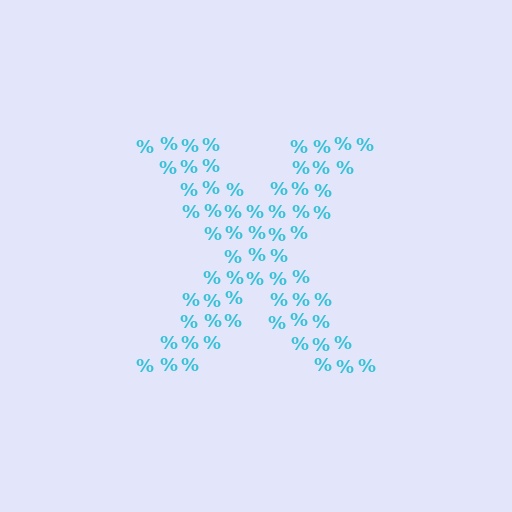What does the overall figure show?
The overall figure shows the letter X.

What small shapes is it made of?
It is made of small percent signs.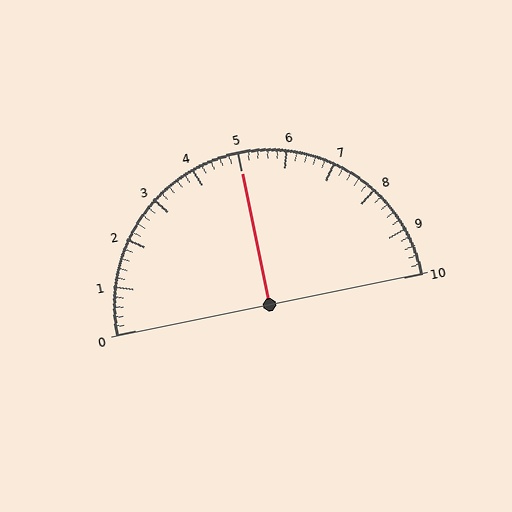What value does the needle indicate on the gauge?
The needle indicates approximately 5.0.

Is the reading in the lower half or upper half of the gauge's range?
The reading is in the upper half of the range (0 to 10).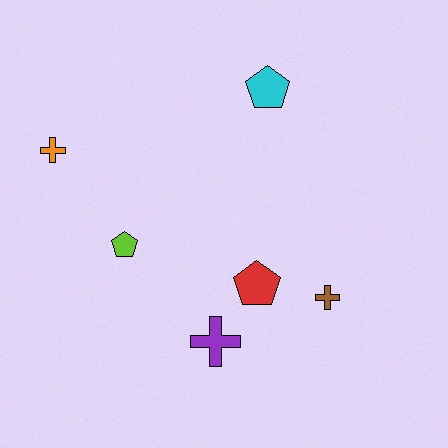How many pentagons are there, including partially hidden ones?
There are 3 pentagons.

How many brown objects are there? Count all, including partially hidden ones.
There is 1 brown object.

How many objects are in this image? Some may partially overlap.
There are 6 objects.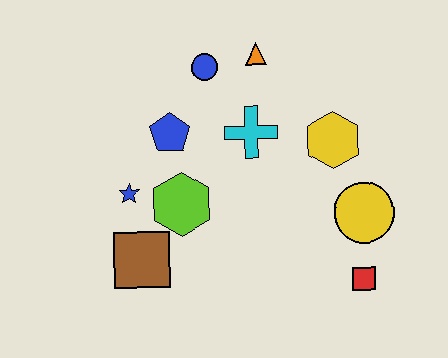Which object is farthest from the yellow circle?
The blue star is farthest from the yellow circle.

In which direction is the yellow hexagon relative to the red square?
The yellow hexagon is above the red square.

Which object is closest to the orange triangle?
The blue circle is closest to the orange triangle.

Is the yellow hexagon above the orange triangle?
No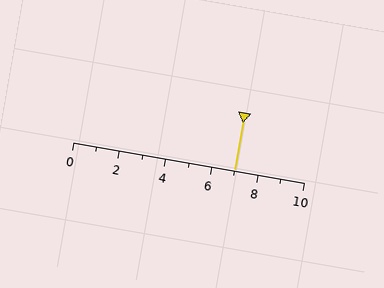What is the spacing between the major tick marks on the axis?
The major ticks are spaced 2 apart.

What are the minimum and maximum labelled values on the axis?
The axis runs from 0 to 10.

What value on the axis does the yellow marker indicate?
The marker indicates approximately 7.